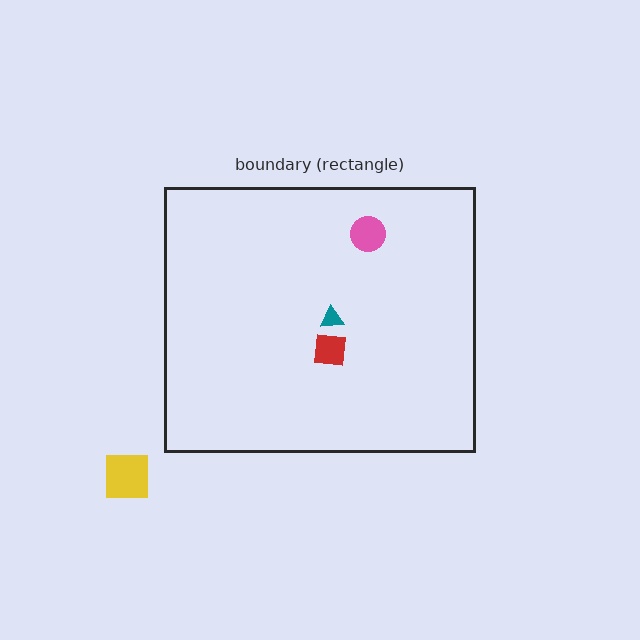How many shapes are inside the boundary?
3 inside, 1 outside.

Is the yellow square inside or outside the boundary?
Outside.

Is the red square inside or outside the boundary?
Inside.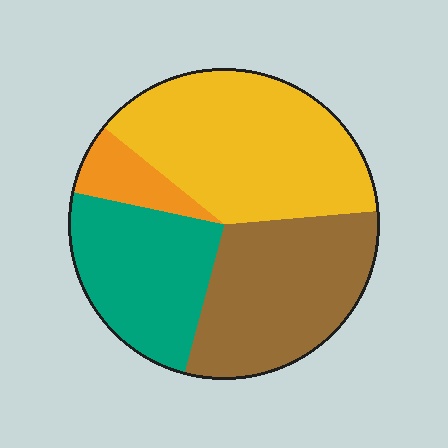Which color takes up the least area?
Orange, at roughly 10%.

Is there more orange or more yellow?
Yellow.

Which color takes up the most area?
Yellow, at roughly 40%.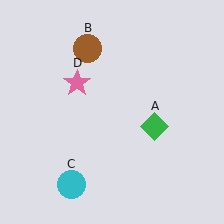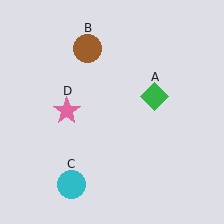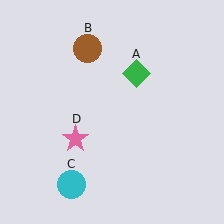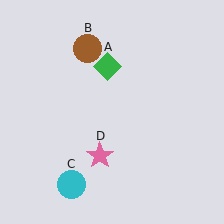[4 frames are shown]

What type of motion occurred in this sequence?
The green diamond (object A), pink star (object D) rotated counterclockwise around the center of the scene.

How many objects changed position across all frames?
2 objects changed position: green diamond (object A), pink star (object D).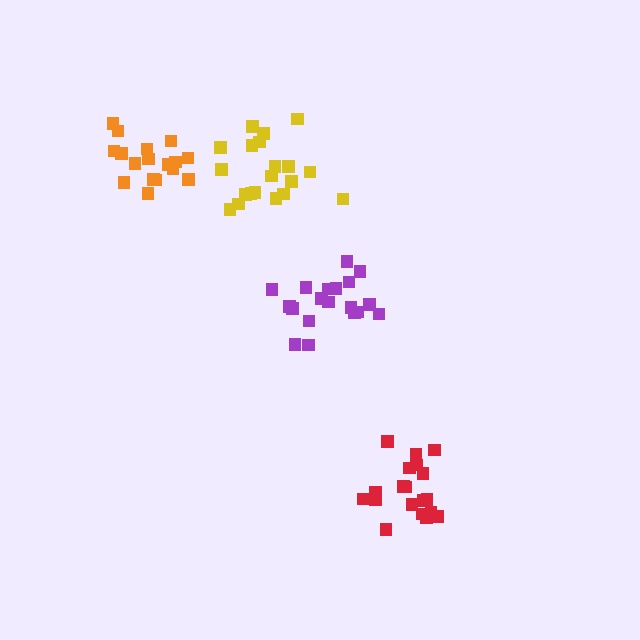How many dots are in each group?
Group 1: 19 dots, Group 2: 20 dots, Group 3: 20 dots, Group 4: 17 dots (76 total).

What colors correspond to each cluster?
The clusters are colored: purple, red, yellow, orange.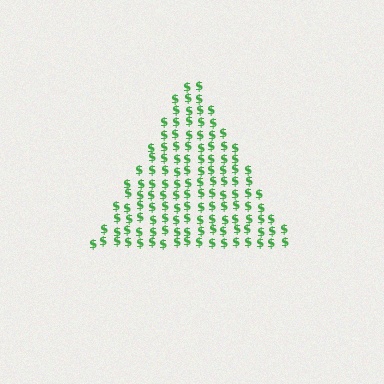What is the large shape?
The large shape is a triangle.